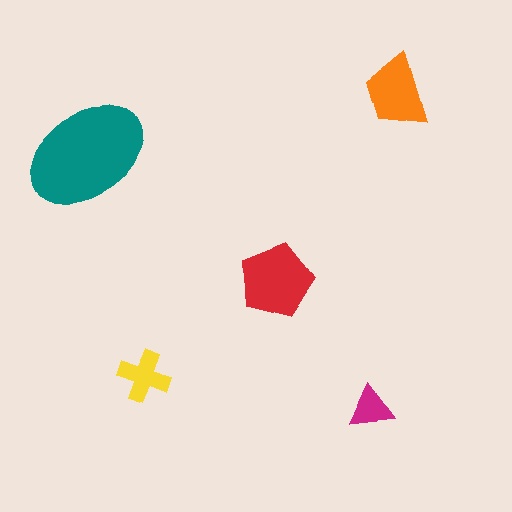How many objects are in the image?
There are 5 objects in the image.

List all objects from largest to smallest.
The teal ellipse, the red pentagon, the orange trapezoid, the yellow cross, the magenta triangle.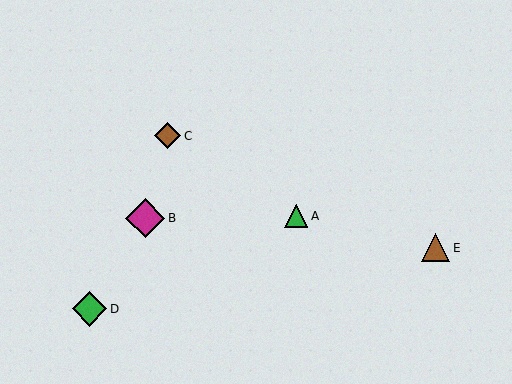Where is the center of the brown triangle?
The center of the brown triangle is at (436, 248).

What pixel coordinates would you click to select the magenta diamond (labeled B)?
Click at (145, 218) to select the magenta diamond B.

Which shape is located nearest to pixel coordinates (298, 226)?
The green triangle (labeled A) at (296, 216) is nearest to that location.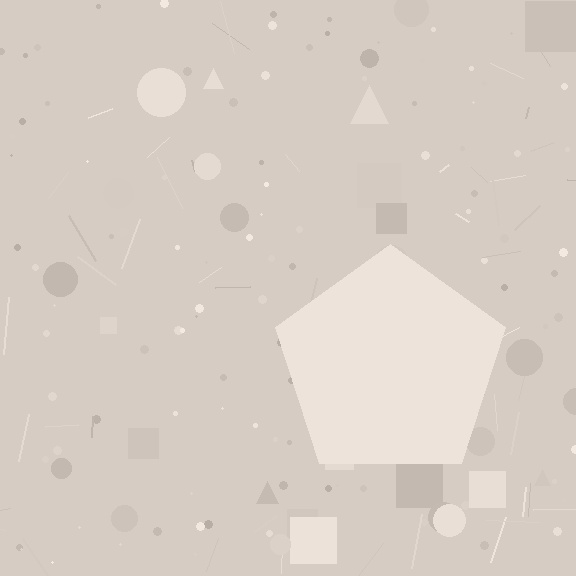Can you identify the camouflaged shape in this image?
The camouflaged shape is a pentagon.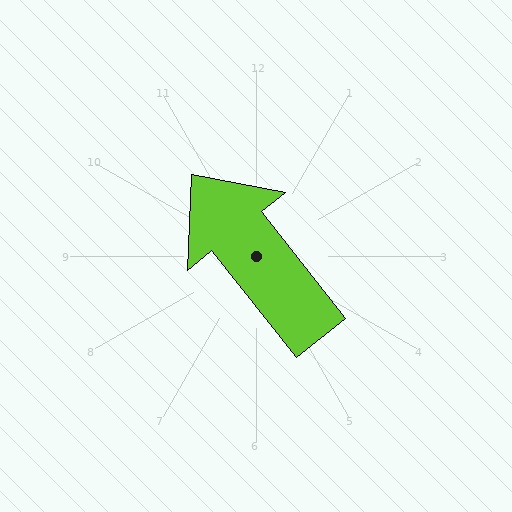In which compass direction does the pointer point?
Northwest.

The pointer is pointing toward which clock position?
Roughly 11 o'clock.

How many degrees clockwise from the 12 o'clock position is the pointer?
Approximately 322 degrees.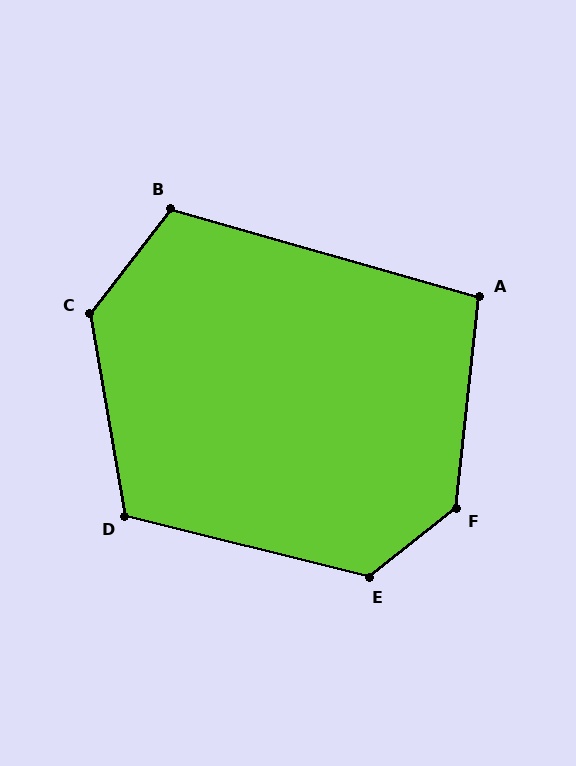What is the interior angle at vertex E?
Approximately 128 degrees (obtuse).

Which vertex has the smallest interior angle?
A, at approximately 100 degrees.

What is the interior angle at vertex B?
Approximately 112 degrees (obtuse).